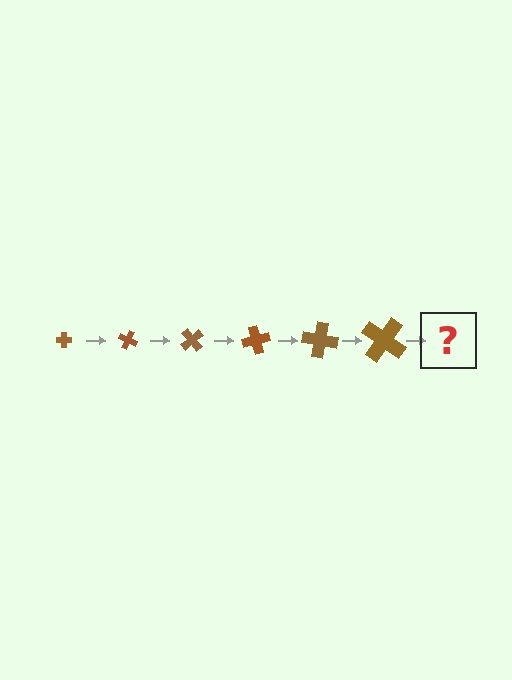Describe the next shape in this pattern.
It should be a cross, larger than the previous one and rotated 150 degrees from the start.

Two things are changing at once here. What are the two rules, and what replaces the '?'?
The two rules are that the cross grows larger each step and it rotates 25 degrees each step. The '?' should be a cross, larger than the previous one and rotated 150 degrees from the start.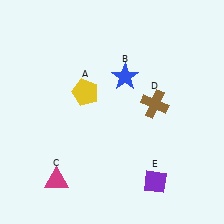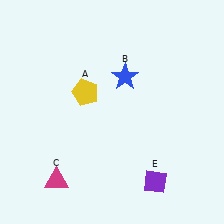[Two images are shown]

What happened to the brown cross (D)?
The brown cross (D) was removed in Image 2. It was in the top-right area of Image 1.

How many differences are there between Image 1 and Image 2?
There is 1 difference between the two images.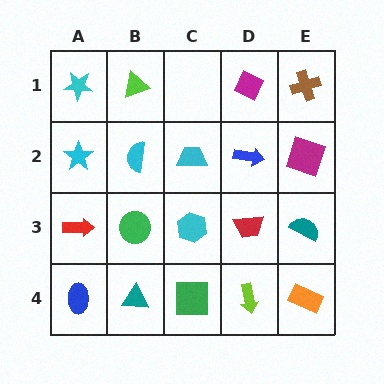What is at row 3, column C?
A cyan hexagon.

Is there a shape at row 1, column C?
No, that cell is empty.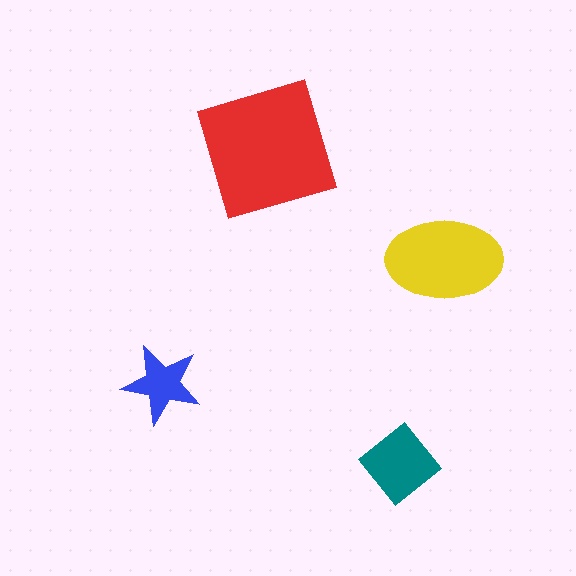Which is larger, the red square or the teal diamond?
The red square.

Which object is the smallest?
The blue star.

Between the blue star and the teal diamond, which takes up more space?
The teal diamond.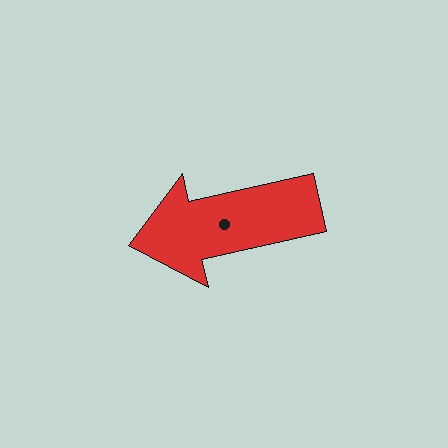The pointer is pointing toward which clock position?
Roughly 9 o'clock.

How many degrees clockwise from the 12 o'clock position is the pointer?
Approximately 257 degrees.